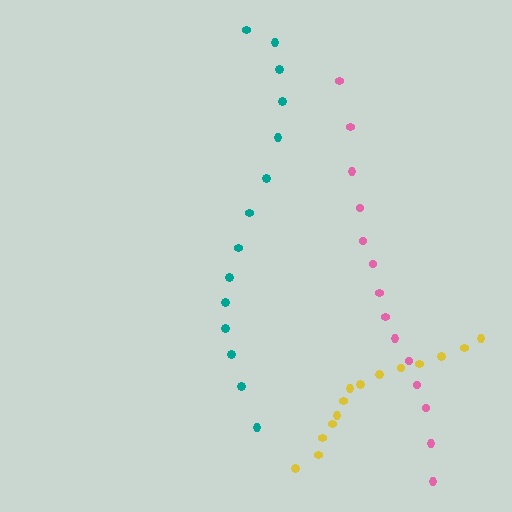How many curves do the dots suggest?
There are 3 distinct paths.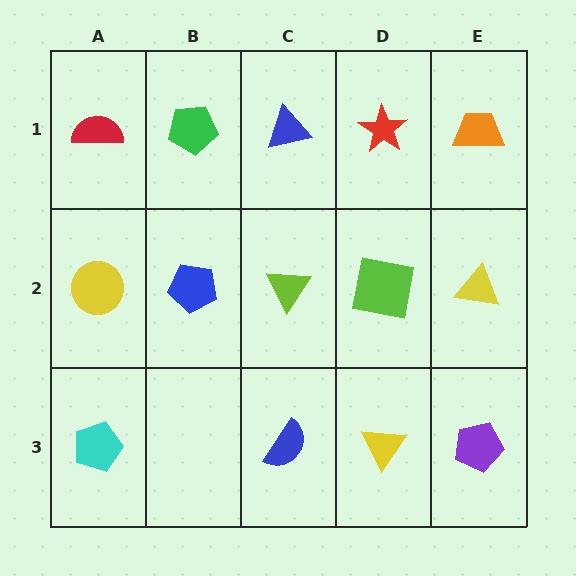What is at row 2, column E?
A yellow triangle.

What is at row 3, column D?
A yellow triangle.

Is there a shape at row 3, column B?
No, that cell is empty.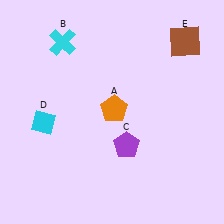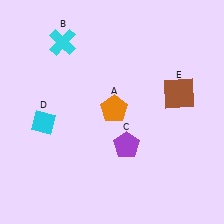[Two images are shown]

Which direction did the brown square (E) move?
The brown square (E) moved down.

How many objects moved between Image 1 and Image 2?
1 object moved between the two images.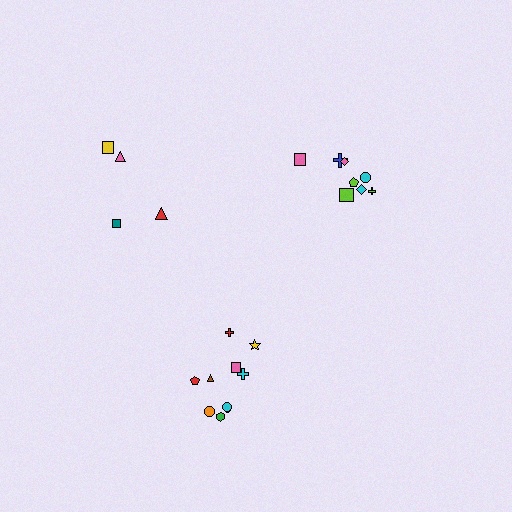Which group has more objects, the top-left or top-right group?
The top-right group.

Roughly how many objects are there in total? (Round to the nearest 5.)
Roughly 20 objects in total.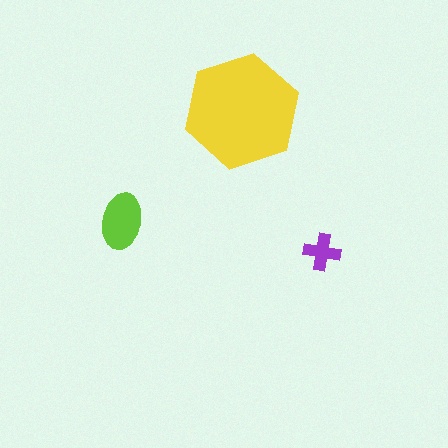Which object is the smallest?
The purple cross.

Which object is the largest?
The yellow hexagon.